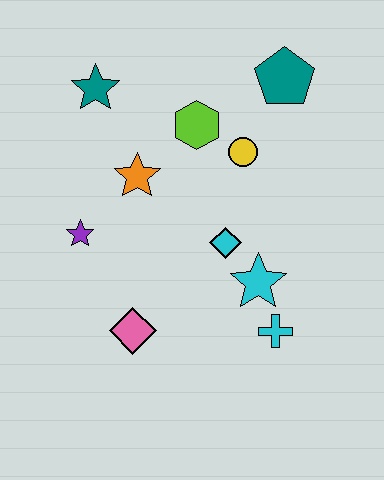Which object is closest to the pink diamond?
The purple star is closest to the pink diamond.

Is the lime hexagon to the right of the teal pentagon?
No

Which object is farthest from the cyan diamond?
The teal star is farthest from the cyan diamond.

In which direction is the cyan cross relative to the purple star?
The cyan cross is to the right of the purple star.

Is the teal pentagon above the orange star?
Yes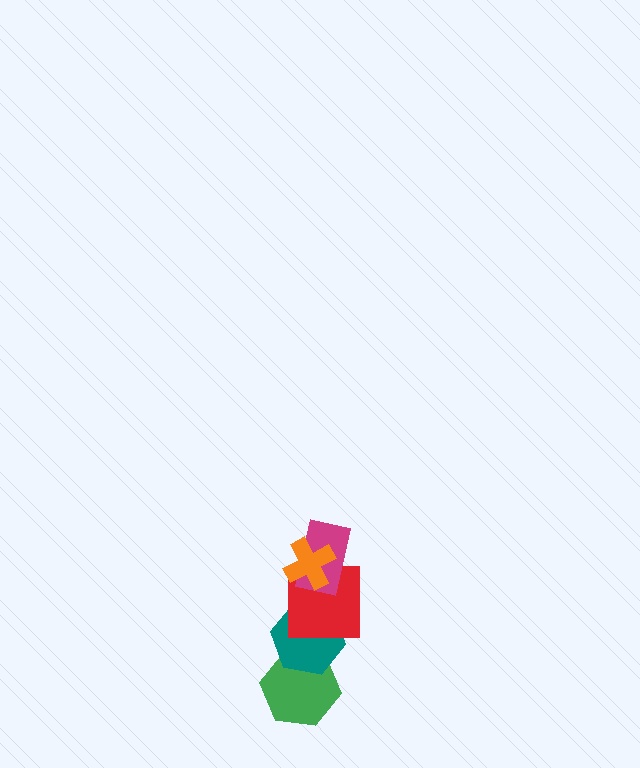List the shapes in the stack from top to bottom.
From top to bottom: the orange cross, the magenta rectangle, the red square, the teal hexagon, the green hexagon.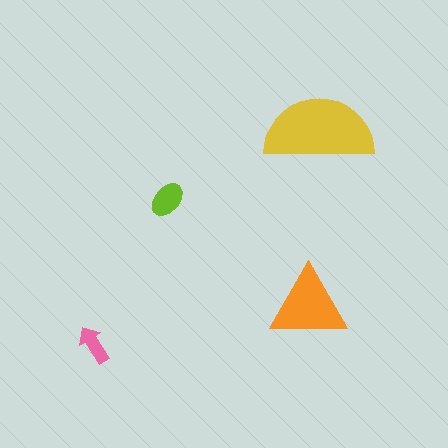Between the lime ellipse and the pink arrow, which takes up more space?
The lime ellipse.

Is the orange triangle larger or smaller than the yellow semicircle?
Smaller.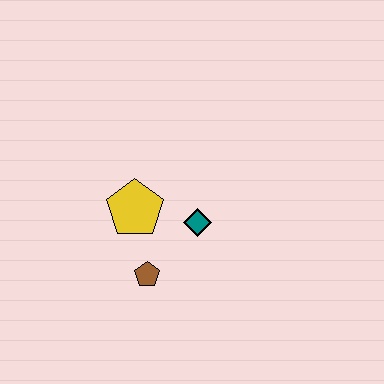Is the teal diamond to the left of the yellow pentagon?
No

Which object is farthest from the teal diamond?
The brown pentagon is farthest from the teal diamond.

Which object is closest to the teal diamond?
The yellow pentagon is closest to the teal diamond.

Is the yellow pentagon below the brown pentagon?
No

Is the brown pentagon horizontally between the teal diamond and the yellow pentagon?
Yes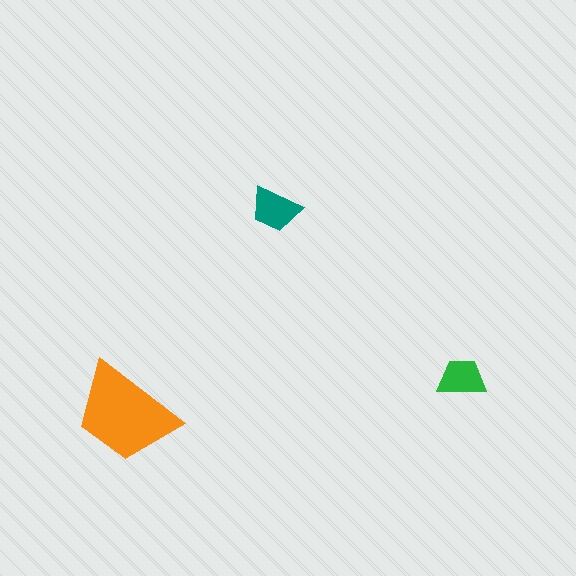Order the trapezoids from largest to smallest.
the orange one, the teal one, the green one.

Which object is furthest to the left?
The orange trapezoid is leftmost.